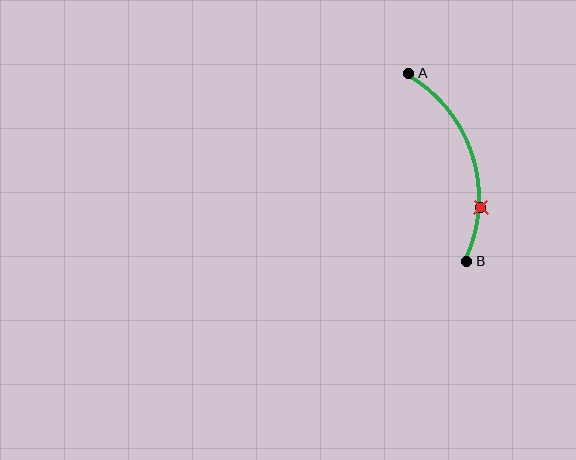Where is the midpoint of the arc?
The arc midpoint is the point on the curve farthest from the straight line joining A and B. It sits to the right of that line.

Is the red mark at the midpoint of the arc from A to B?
No. The red mark lies on the arc but is closer to endpoint B. The arc midpoint would be at the point on the curve equidistant along the arc from both A and B.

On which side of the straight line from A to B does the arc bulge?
The arc bulges to the right of the straight line connecting A and B.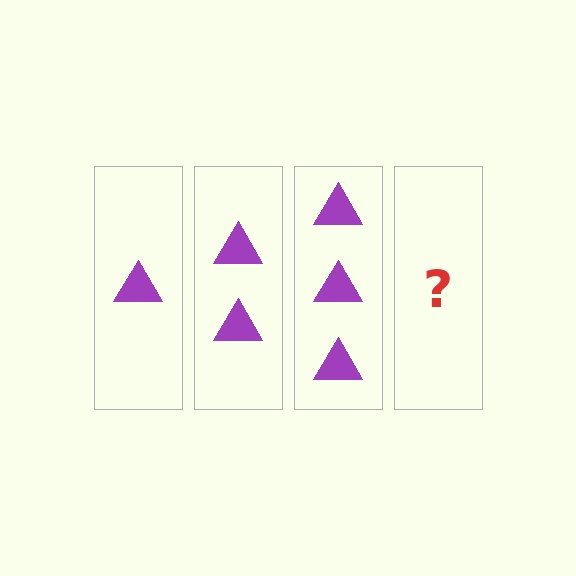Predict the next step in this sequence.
The next step is 4 triangles.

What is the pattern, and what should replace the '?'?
The pattern is that each step adds one more triangle. The '?' should be 4 triangles.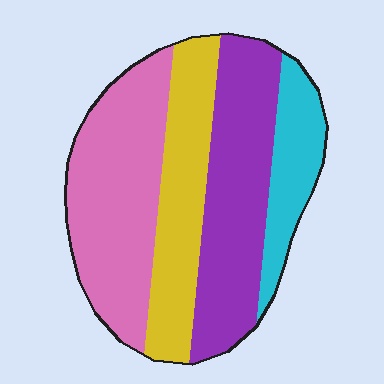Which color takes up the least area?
Cyan, at roughly 15%.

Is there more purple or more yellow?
Purple.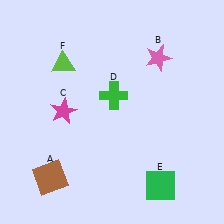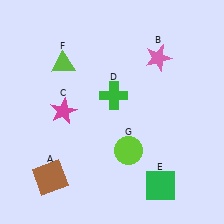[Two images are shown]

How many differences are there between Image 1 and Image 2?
There is 1 difference between the two images.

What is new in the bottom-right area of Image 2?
A lime circle (G) was added in the bottom-right area of Image 2.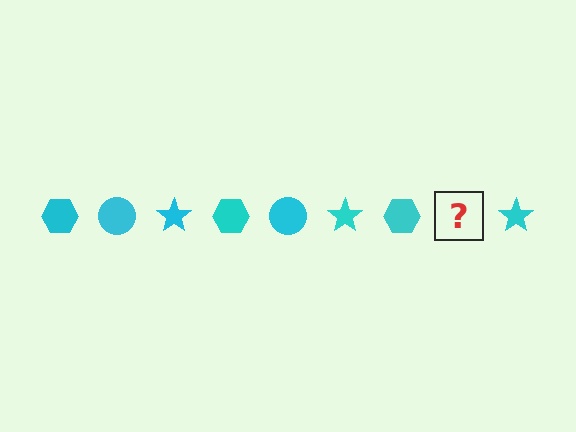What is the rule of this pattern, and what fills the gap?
The rule is that the pattern cycles through hexagon, circle, star shapes in cyan. The gap should be filled with a cyan circle.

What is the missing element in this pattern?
The missing element is a cyan circle.